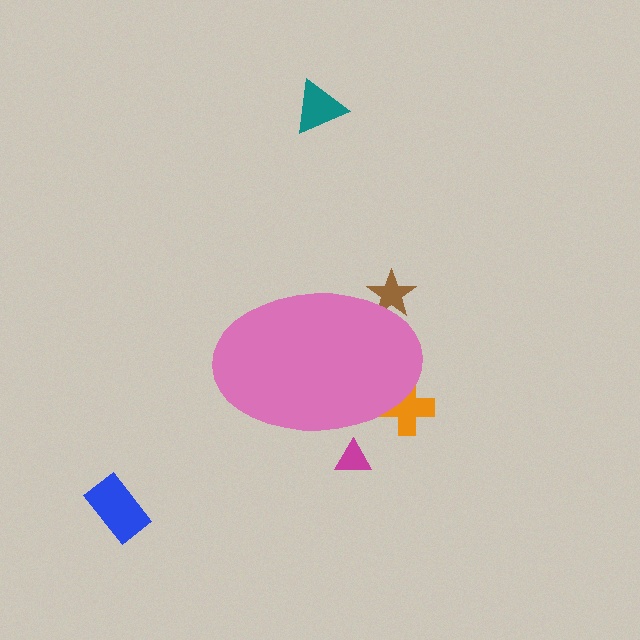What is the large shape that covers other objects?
A pink ellipse.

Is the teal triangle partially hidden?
No, the teal triangle is fully visible.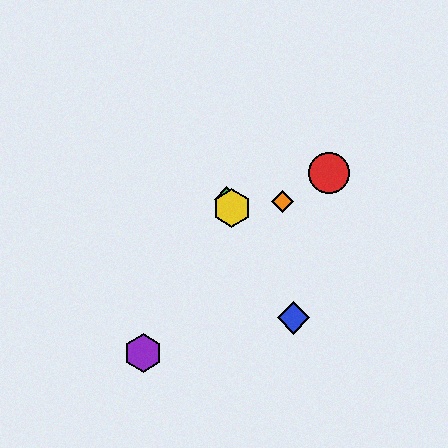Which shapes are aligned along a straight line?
The blue diamond, the green diamond, the yellow hexagon are aligned along a straight line.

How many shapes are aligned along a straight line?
3 shapes (the blue diamond, the green diamond, the yellow hexagon) are aligned along a straight line.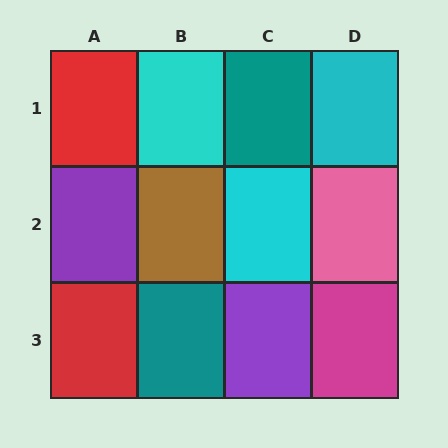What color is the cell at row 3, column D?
Magenta.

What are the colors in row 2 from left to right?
Purple, brown, cyan, pink.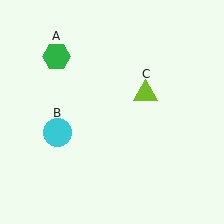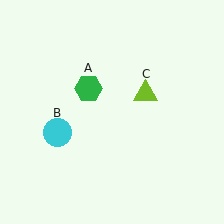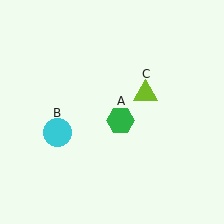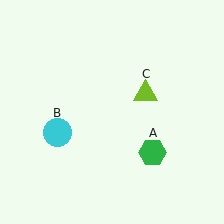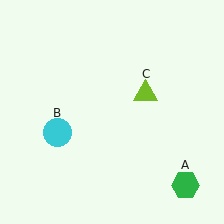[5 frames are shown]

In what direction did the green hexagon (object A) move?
The green hexagon (object A) moved down and to the right.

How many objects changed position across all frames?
1 object changed position: green hexagon (object A).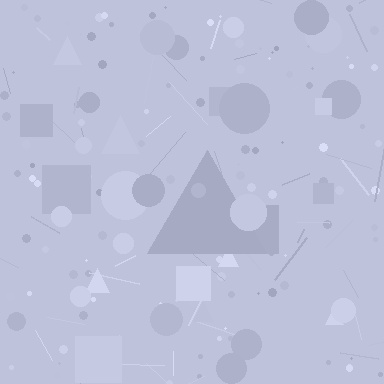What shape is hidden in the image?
A triangle is hidden in the image.